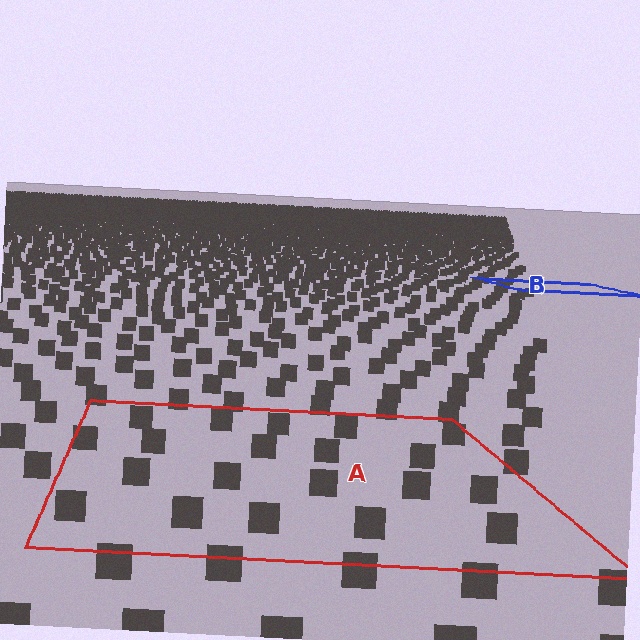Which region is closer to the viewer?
Region A is closer. The texture elements there are larger and more spread out.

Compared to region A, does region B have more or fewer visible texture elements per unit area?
Region B has more texture elements per unit area — they are packed more densely because it is farther away.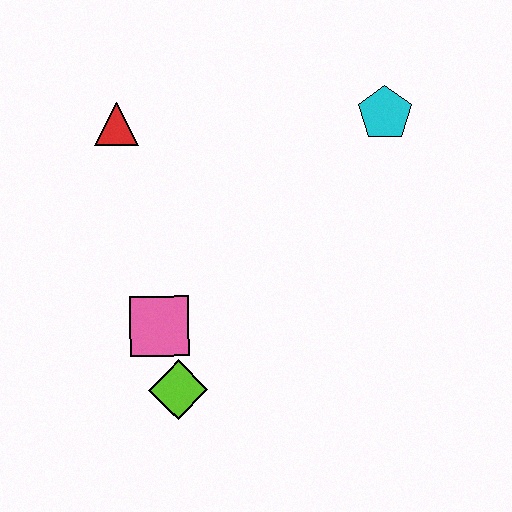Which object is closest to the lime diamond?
The pink square is closest to the lime diamond.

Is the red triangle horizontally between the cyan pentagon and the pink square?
No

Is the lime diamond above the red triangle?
No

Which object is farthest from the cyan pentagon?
The lime diamond is farthest from the cyan pentagon.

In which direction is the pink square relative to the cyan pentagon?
The pink square is to the left of the cyan pentagon.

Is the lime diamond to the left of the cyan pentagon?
Yes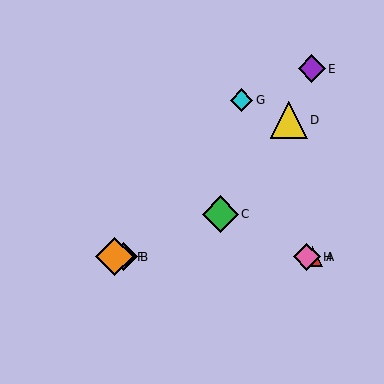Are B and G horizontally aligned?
No, B is at y≈257 and G is at y≈100.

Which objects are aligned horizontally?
Objects A, B, F, H are aligned horizontally.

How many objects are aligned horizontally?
4 objects (A, B, F, H) are aligned horizontally.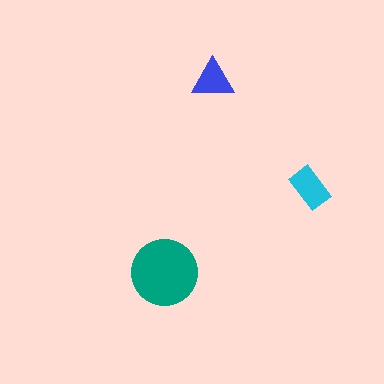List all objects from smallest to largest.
The blue triangle, the cyan rectangle, the teal circle.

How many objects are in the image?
There are 3 objects in the image.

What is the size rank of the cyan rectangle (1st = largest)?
2nd.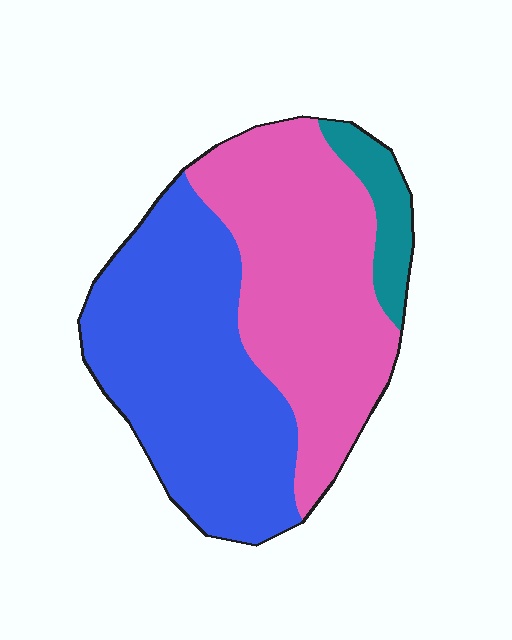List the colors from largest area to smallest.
From largest to smallest: blue, pink, teal.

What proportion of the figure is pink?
Pink covers around 45% of the figure.